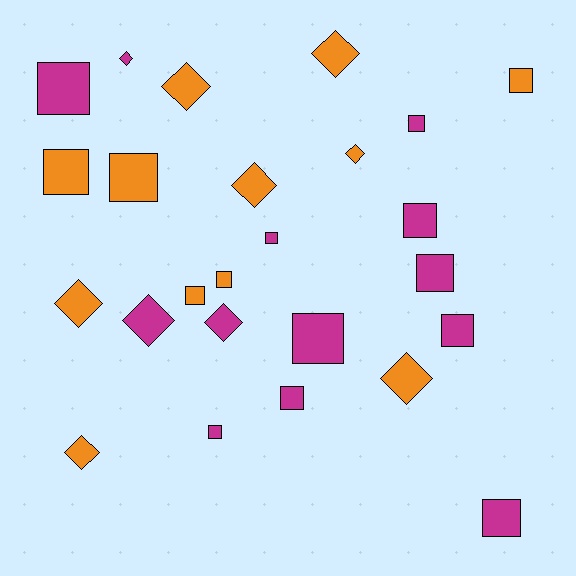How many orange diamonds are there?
There are 7 orange diamonds.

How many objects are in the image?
There are 25 objects.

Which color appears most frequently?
Magenta, with 13 objects.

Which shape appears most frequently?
Square, with 15 objects.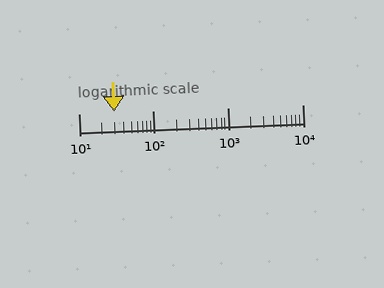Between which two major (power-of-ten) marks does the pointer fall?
The pointer is between 10 and 100.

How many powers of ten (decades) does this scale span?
The scale spans 3 decades, from 10 to 10000.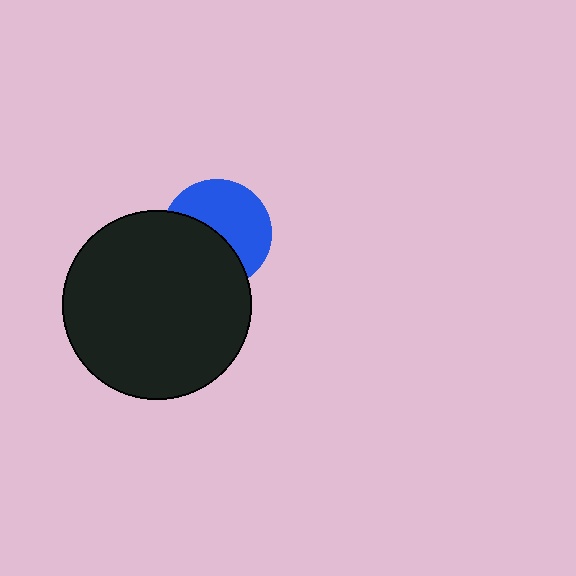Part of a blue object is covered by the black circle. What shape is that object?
It is a circle.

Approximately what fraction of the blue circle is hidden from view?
Roughly 46% of the blue circle is hidden behind the black circle.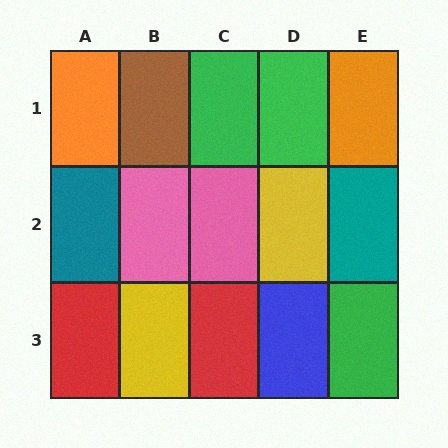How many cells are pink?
2 cells are pink.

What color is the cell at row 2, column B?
Pink.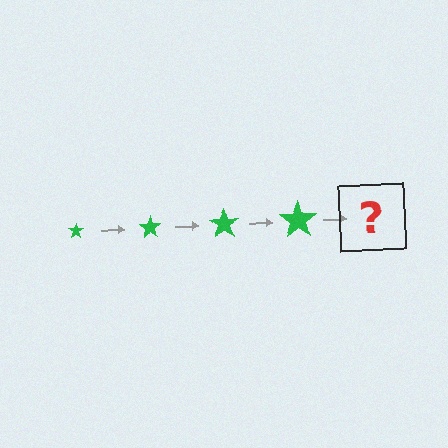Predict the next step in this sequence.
The next step is a green star, larger than the previous one.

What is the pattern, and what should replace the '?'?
The pattern is that the star gets progressively larger each step. The '?' should be a green star, larger than the previous one.